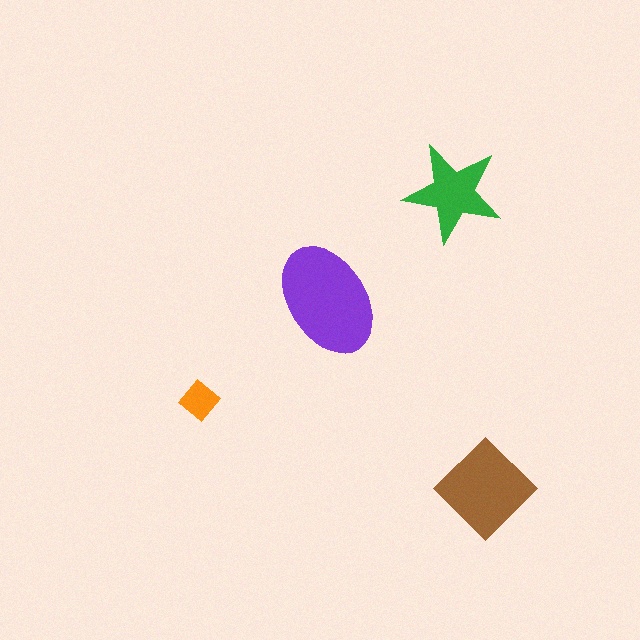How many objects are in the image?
There are 4 objects in the image.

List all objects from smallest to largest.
The orange diamond, the green star, the brown diamond, the purple ellipse.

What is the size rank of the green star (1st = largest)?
3rd.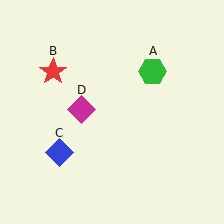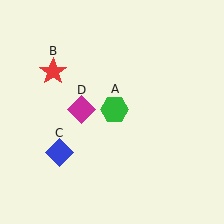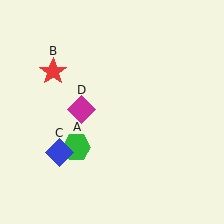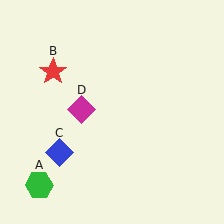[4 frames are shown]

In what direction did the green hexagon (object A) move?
The green hexagon (object A) moved down and to the left.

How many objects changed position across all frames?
1 object changed position: green hexagon (object A).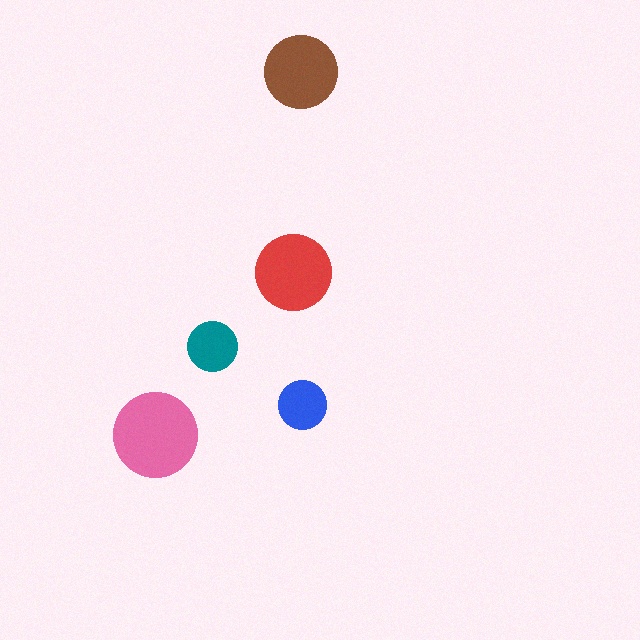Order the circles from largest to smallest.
the pink one, the red one, the brown one, the teal one, the blue one.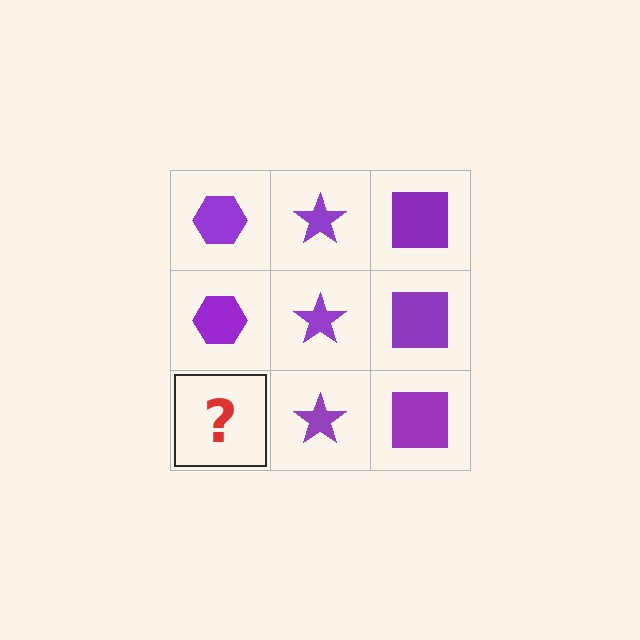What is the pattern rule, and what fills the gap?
The rule is that each column has a consistent shape. The gap should be filled with a purple hexagon.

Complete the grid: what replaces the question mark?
The question mark should be replaced with a purple hexagon.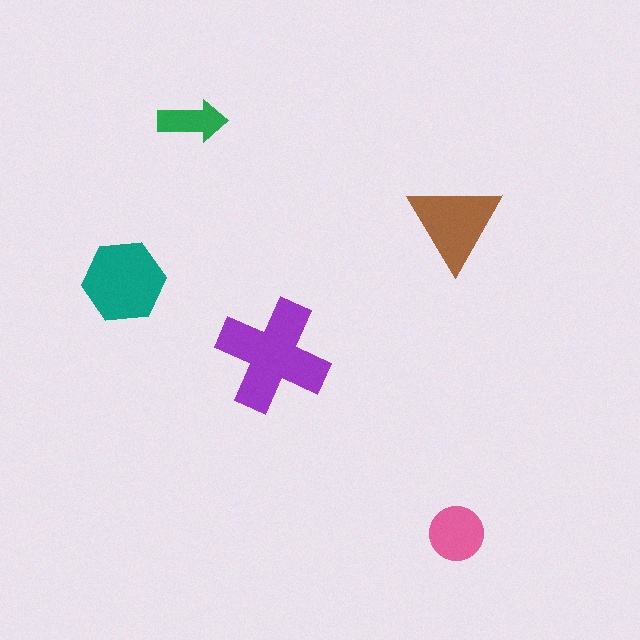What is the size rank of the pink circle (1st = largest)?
4th.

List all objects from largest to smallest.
The purple cross, the teal hexagon, the brown triangle, the pink circle, the green arrow.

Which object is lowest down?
The pink circle is bottommost.